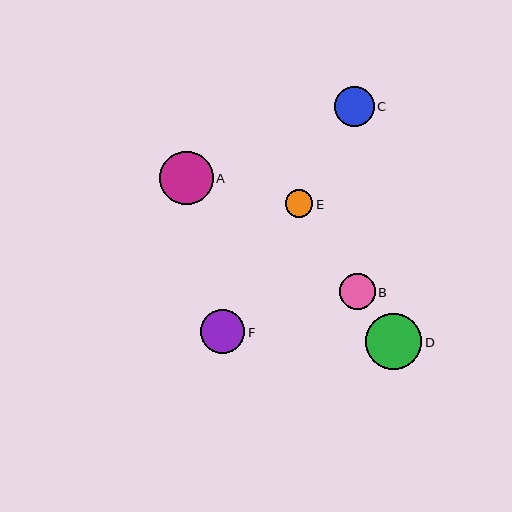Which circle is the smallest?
Circle E is the smallest with a size of approximately 28 pixels.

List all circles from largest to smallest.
From largest to smallest: D, A, F, C, B, E.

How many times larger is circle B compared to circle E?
Circle B is approximately 1.3 times the size of circle E.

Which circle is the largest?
Circle D is the largest with a size of approximately 56 pixels.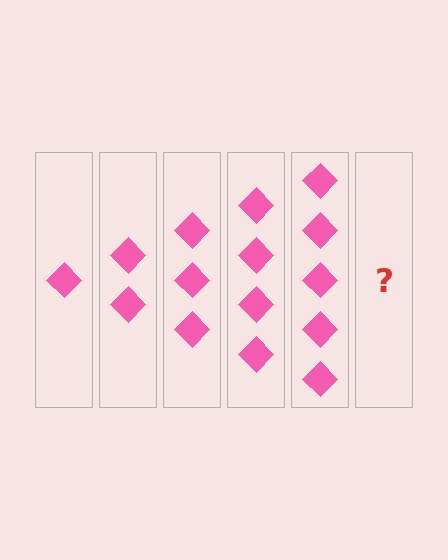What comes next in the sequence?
The next element should be 6 diamonds.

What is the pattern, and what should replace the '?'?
The pattern is that each step adds one more diamond. The '?' should be 6 diamonds.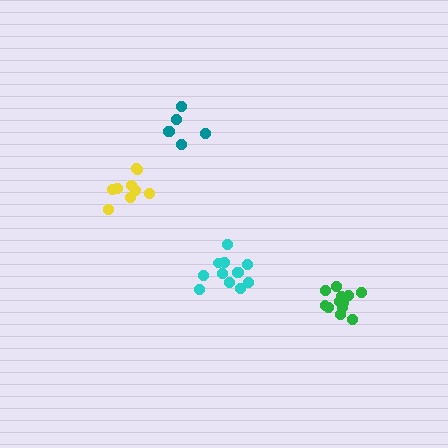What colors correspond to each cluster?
The clusters are colored: cyan, teal, yellow, green.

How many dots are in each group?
Group 1: 12 dots, Group 2: 6 dots, Group 3: 9 dots, Group 4: 12 dots (39 total).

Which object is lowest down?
The green cluster is bottommost.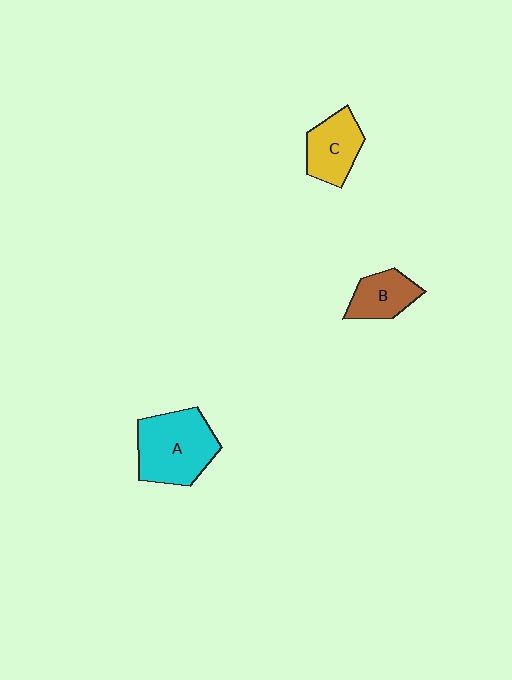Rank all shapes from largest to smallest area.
From largest to smallest: A (cyan), C (yellow), B (brown).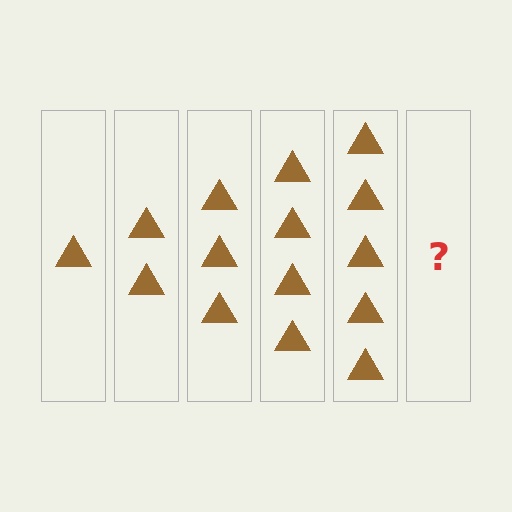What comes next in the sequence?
The next element should be 6 triangles.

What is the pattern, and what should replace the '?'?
The pattern is that each step adds one more triangle. The '?' should be 6 triangles.